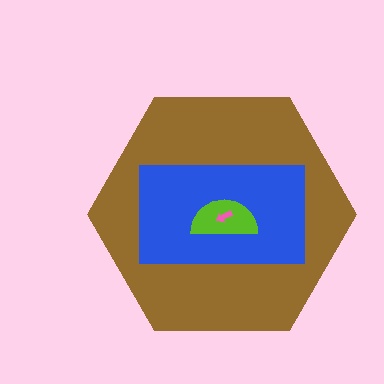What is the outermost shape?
The brown hexagon.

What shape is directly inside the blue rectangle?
The lime semicircle.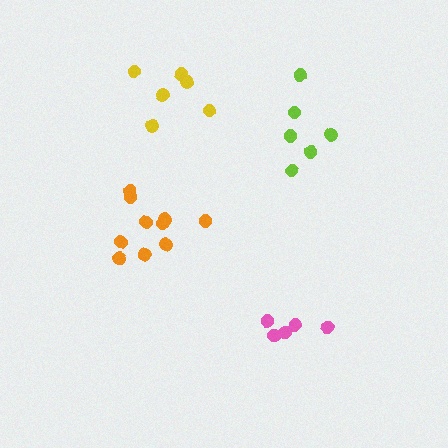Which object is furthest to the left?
The orange cluster is leftmost.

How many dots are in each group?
Group 1: 6 dots, Group 2: 6 dots, Group 3: 5 dots, Group 4: 10 dots (27 total).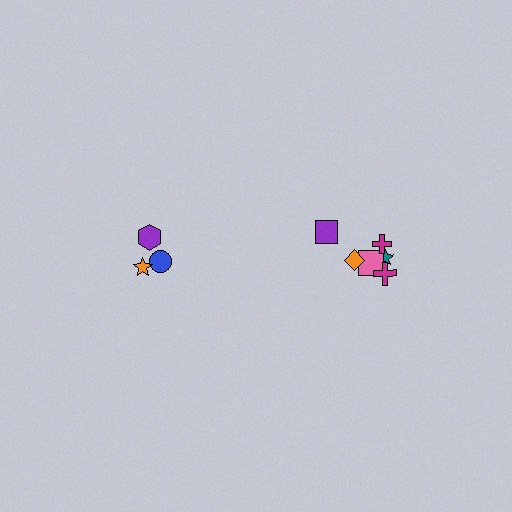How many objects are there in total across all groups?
There are 9 objects.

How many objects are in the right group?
There are 6 objects.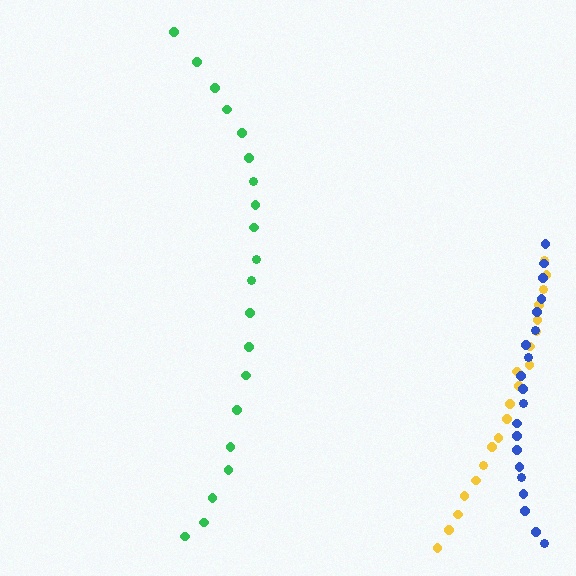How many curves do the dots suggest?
There are 3 distinct paths.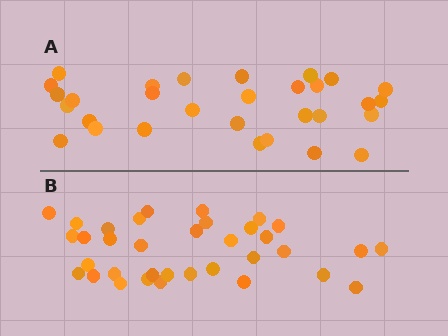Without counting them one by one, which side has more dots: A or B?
Region B (the bottom region) has more dots.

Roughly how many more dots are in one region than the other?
Region B has about 5 more dots than region A.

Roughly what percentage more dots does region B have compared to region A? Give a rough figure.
About 15% more.